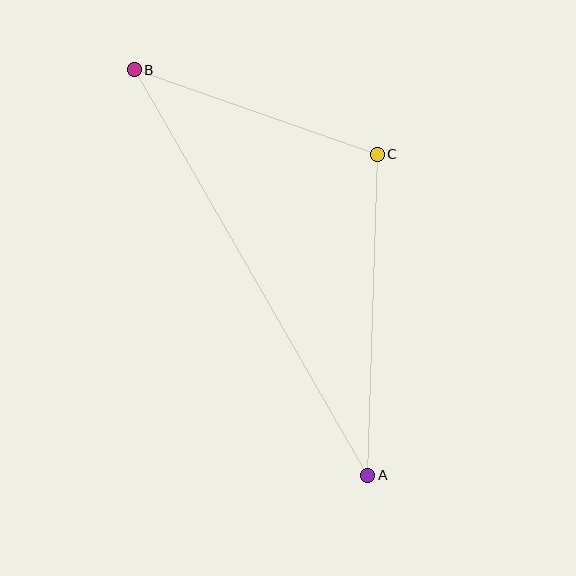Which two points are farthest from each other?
Points A and B are farthest from each other.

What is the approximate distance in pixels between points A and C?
The distance between A and C is approximately 321 pixels.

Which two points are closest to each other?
Points B and C are closest to each other.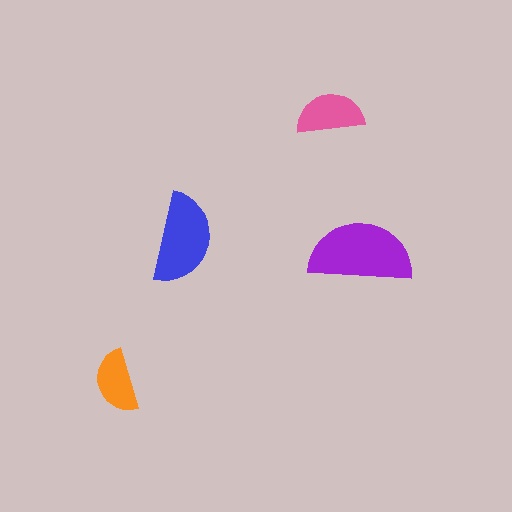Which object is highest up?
The pink semicircle is topmost.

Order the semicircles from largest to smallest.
the purple one, the blue one, the pink one, the orange one.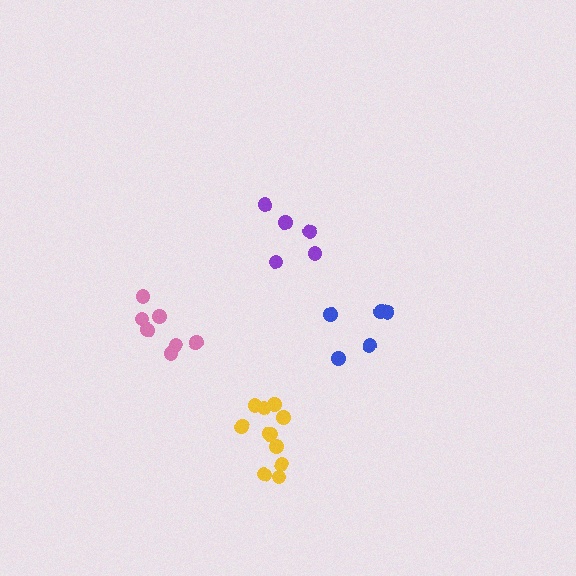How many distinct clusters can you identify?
There are 4 distinct clusters.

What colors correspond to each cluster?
The clusters are colored: pink, yellow, blue, purple.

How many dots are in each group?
Group 1: 7 dots, Group 2: 11 dots, Group 3: 5 dots, Group 4: 5 dots (28 total).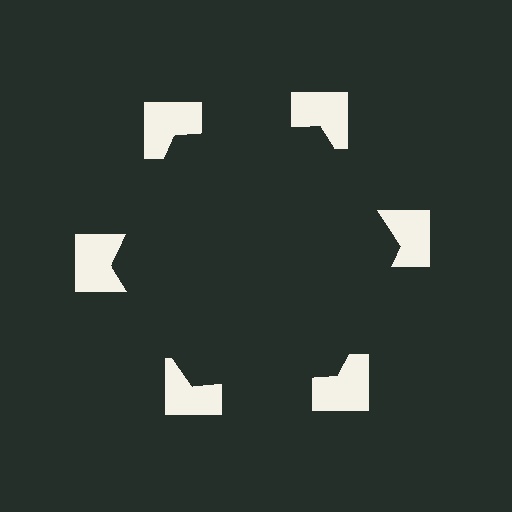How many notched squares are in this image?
There are 6 — one at each vertex of the illusory hexagon.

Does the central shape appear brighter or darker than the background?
It typically appears slightly darker than the background, even though no actual brightness change is drawn.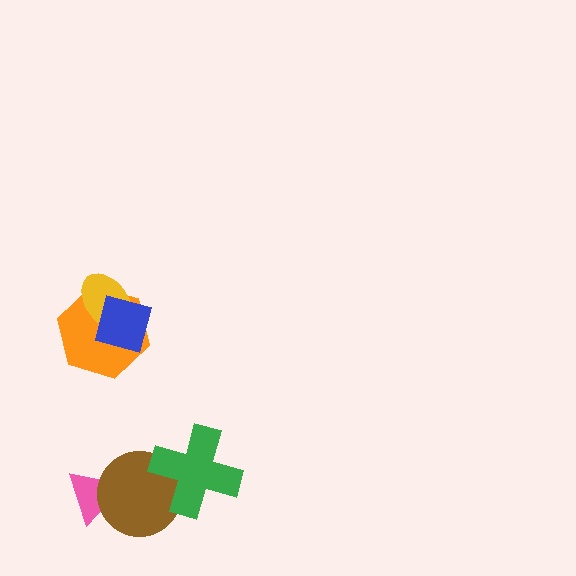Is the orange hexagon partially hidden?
Yes, it is partially covered by another shape.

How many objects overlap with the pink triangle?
1 object overlaps with the pink triangle.